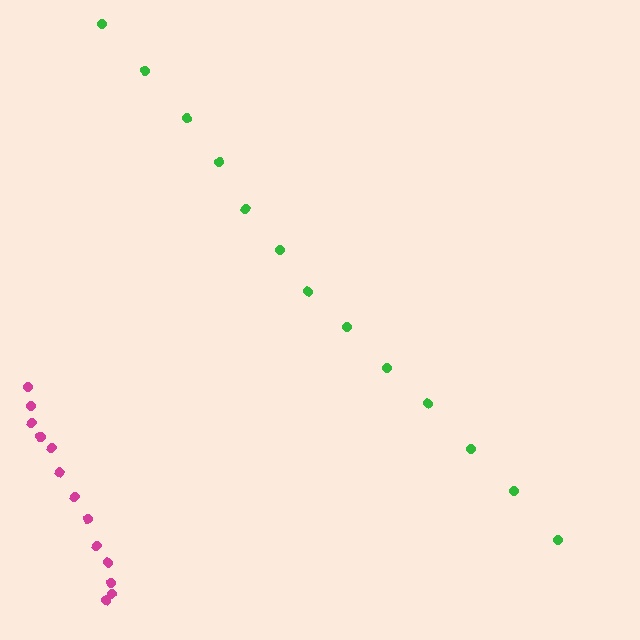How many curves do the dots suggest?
There are 2 distinct paths.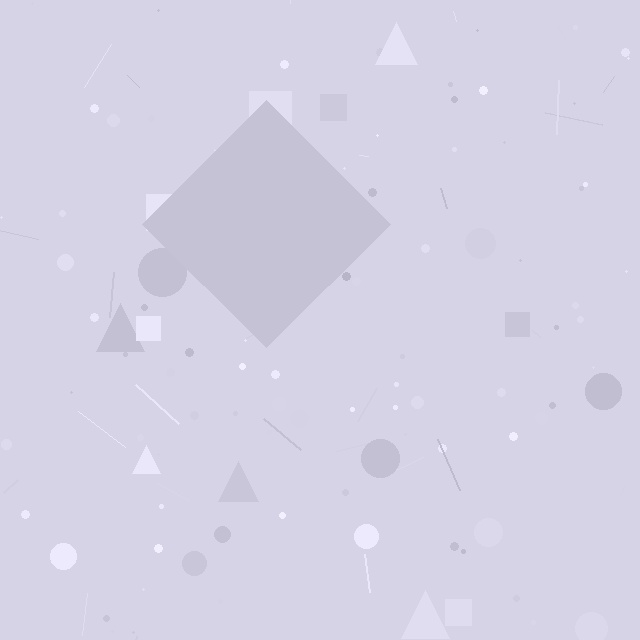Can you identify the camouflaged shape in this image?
The camouflaged shape is a diamond.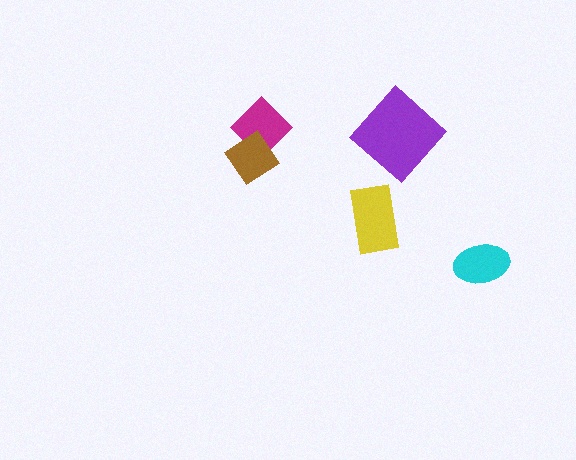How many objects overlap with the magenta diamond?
1 object overlaps with the magenta diamond.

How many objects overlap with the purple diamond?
0 objects overlap with the purple diamond.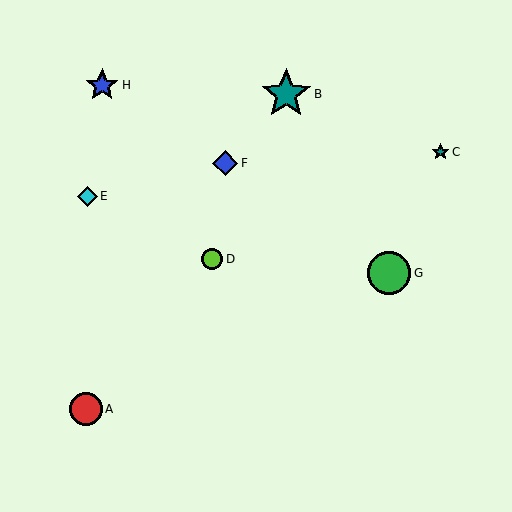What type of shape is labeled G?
Shape G is a green circle.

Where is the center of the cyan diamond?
The center of the cyan diamond is at (87, 196).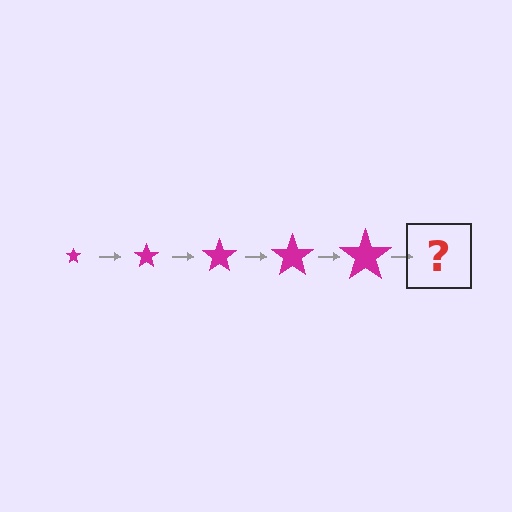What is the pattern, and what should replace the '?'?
The pattern is that the star gets progressively larger each step. The '?' should be a magenta star, larger than the previous one.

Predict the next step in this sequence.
The next step is a magenta star, larger than the previous one.